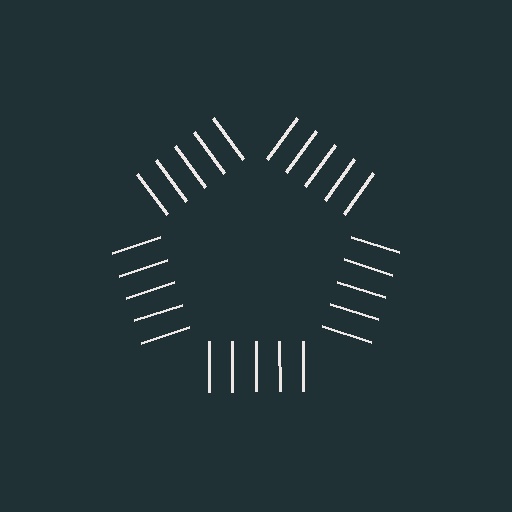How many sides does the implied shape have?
5 sides — the line-ends trace a pentagon.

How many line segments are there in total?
25 — 5 along each of the 5 edges.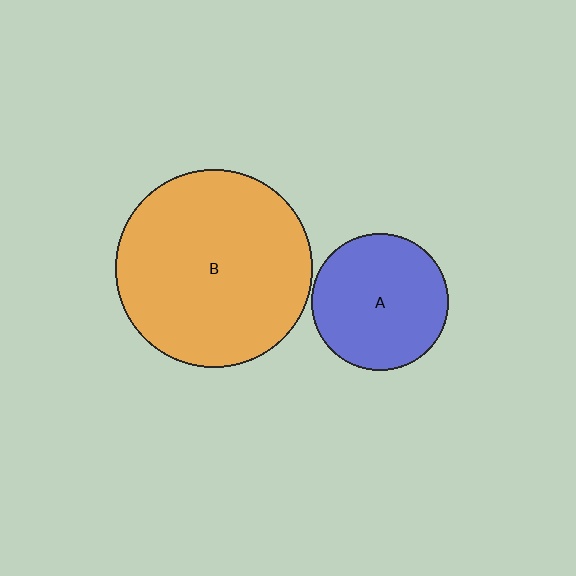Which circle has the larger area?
Circle B (orange).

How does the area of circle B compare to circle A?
Approximately 2.1 times.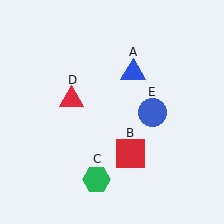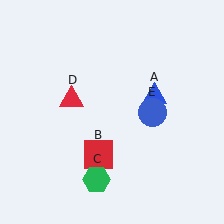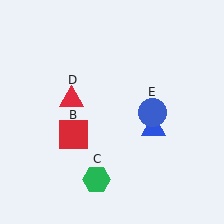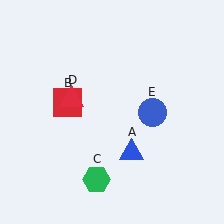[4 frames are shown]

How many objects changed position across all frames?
2 objects changed position: blue triangle (object A), red square (object B).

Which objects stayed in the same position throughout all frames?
Green hexagon (object C) and red triangle (object D) and blue circle (object E) remained stationary.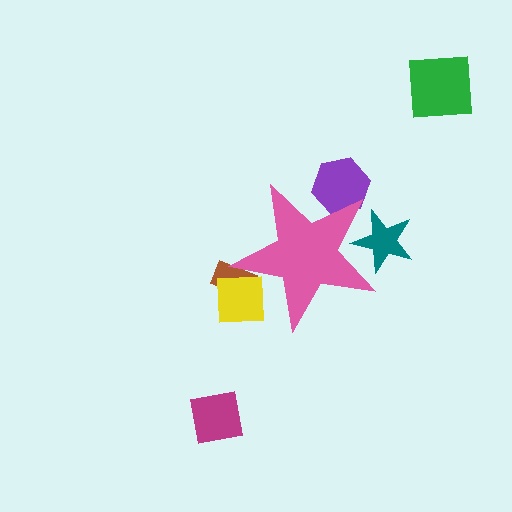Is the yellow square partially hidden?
Yes, the yellow square is partially hidden behind the pink star.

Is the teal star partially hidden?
Yes, the teal star is partially hidden behind the pink star.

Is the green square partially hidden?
No, the green square is fully visible.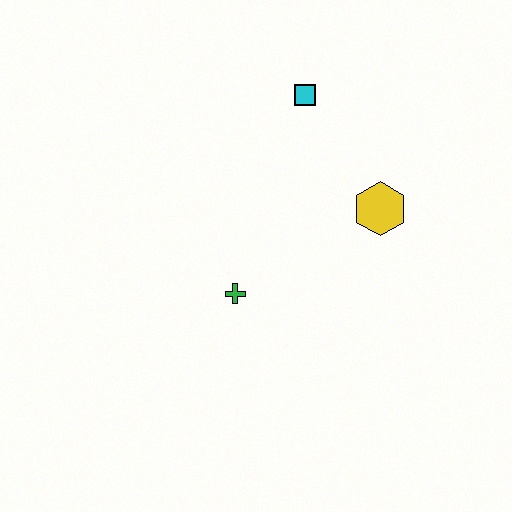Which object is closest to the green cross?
The yellow hexagon is closest to the green cross.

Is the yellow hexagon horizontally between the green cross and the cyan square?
No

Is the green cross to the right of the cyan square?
No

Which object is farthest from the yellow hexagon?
The green cross is farthest from the yellow hexagon.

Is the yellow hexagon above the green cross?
Yes